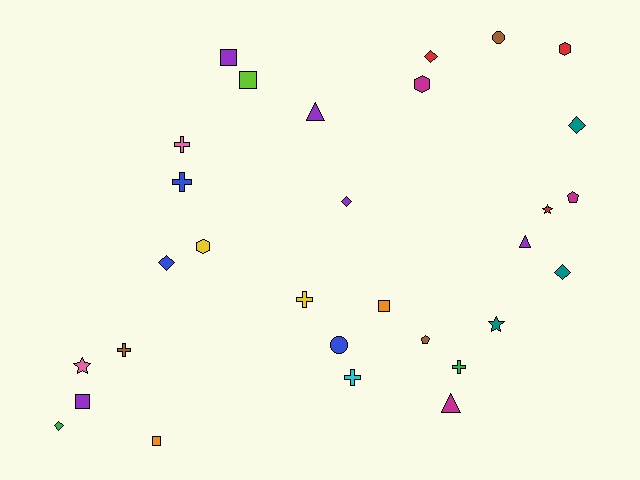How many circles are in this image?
There are 2 circles.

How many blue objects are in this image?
There are 3 blue objects.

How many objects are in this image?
There are 30 objects.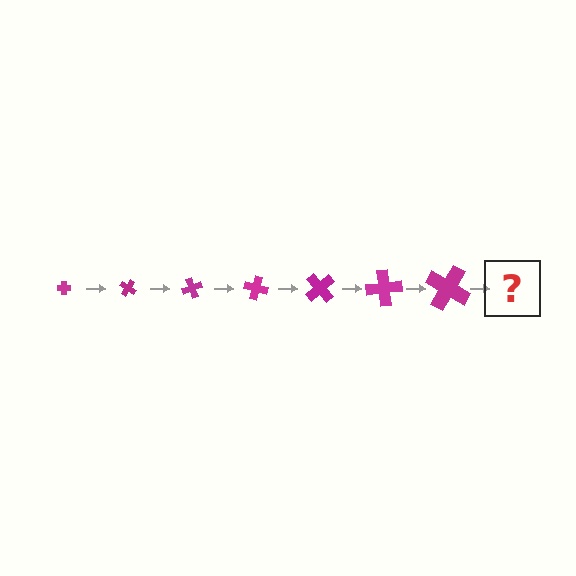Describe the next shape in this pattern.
It should be a cross, larger than the previous one and rotated 245 degrees from the start.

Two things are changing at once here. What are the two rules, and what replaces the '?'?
The two rules are that the cross grows larger each step and it rotates 35 degrees each step. The '?' should be a cross, larger than the previous one and rotated 245 degrees from the start.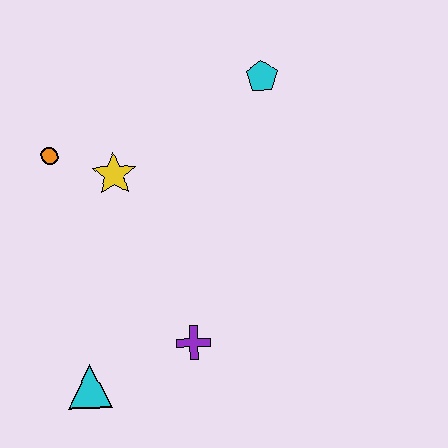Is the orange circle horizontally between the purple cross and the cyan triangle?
No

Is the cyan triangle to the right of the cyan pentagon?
No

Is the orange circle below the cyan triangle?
No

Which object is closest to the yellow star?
The orange circle is closest to the yellow star.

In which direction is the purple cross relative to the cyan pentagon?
The purple cross is below the cyan pentagon.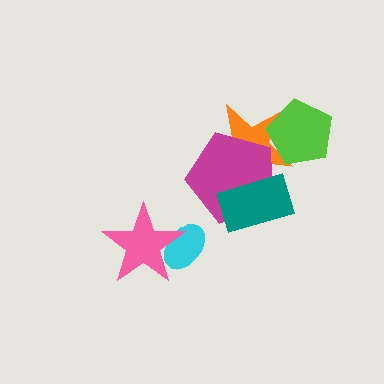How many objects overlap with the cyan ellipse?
1 object overlaps with the cyan ellipse.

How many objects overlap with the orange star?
3 objects overlap with the orange star.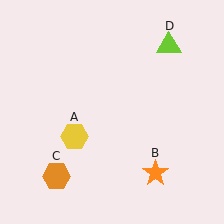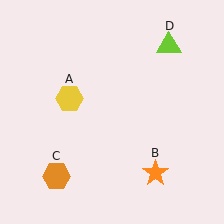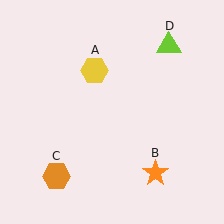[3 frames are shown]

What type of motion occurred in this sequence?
The yellow hexagon (object A) rotated clockwise around the center of the scene.